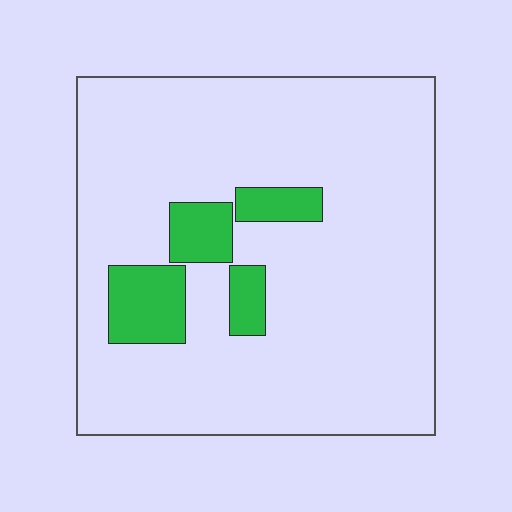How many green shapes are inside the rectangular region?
4.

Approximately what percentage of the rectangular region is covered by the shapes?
Approximately 10%.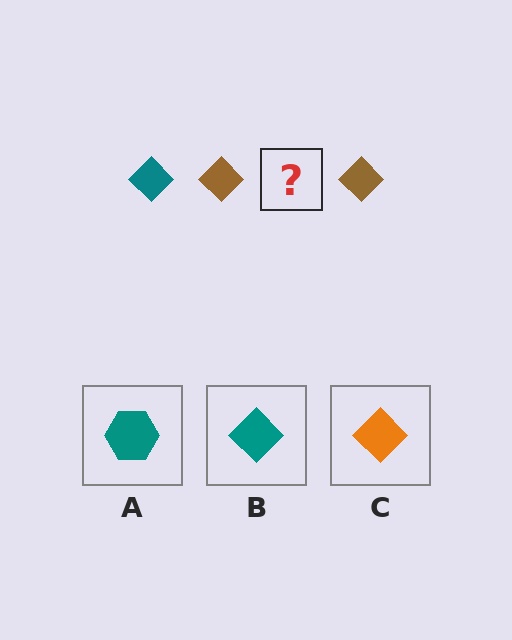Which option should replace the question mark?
Option B.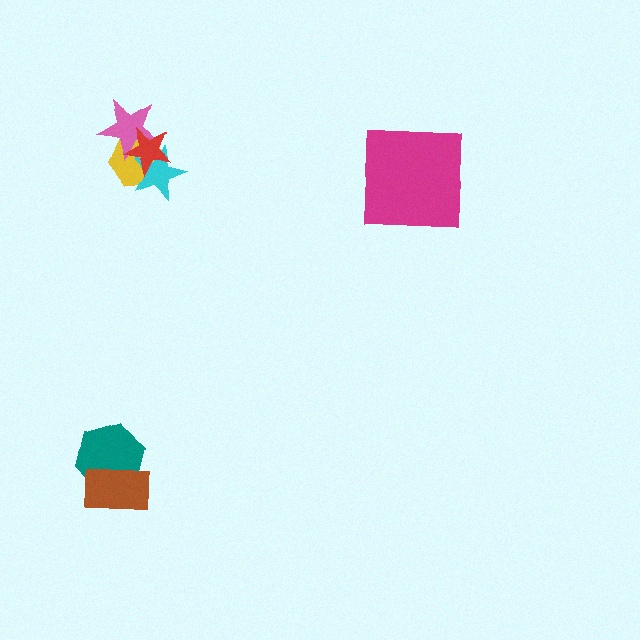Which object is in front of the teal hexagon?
The brown rectangle is in front of the teal hexagon.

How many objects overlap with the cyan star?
3 objects overlap with the cyan star.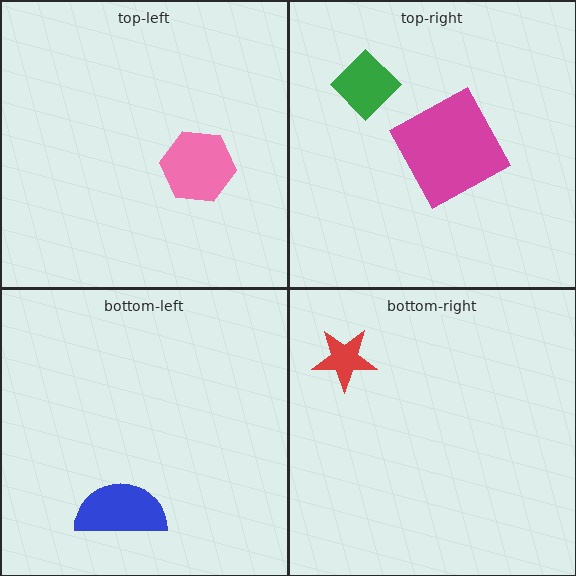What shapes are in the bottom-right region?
The red star.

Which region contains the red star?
The bottom-right region.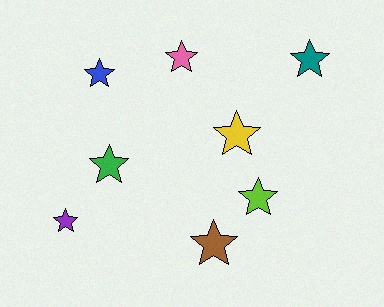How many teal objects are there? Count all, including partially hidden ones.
There is 1 teal object.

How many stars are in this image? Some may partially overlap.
There are 8 stars.